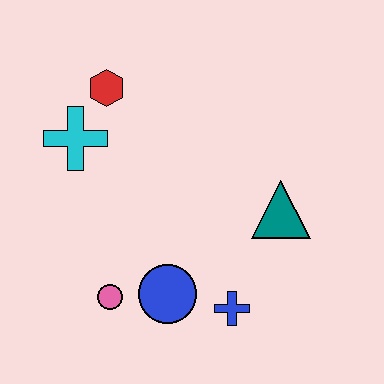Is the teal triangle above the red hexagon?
No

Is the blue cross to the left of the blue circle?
No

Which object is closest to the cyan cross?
The red hexagon is closest to the cyan cross.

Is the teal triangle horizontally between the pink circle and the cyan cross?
No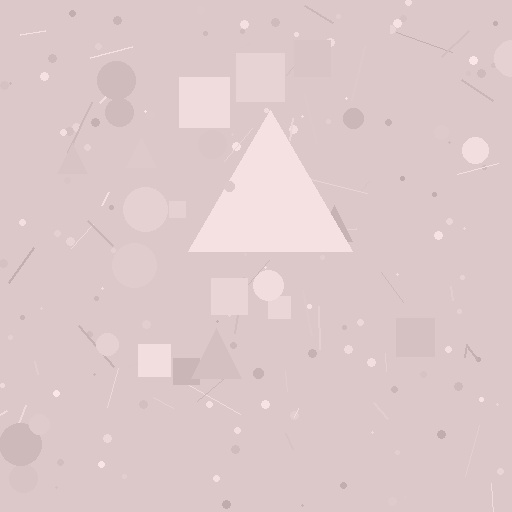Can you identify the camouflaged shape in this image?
The camouflaged shape is a triangle.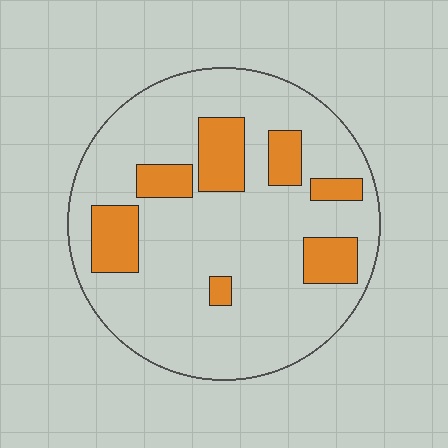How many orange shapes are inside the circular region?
7.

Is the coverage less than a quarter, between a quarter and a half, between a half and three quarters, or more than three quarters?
Less than a quarter.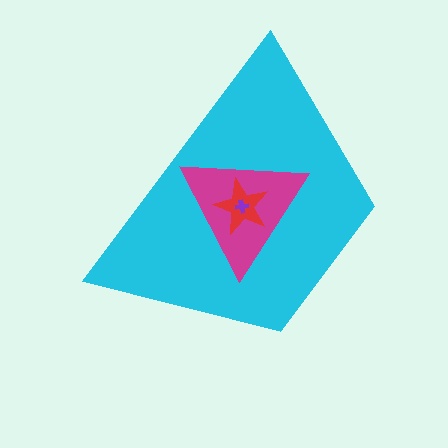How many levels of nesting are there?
4.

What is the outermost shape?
The cyan trapezoid.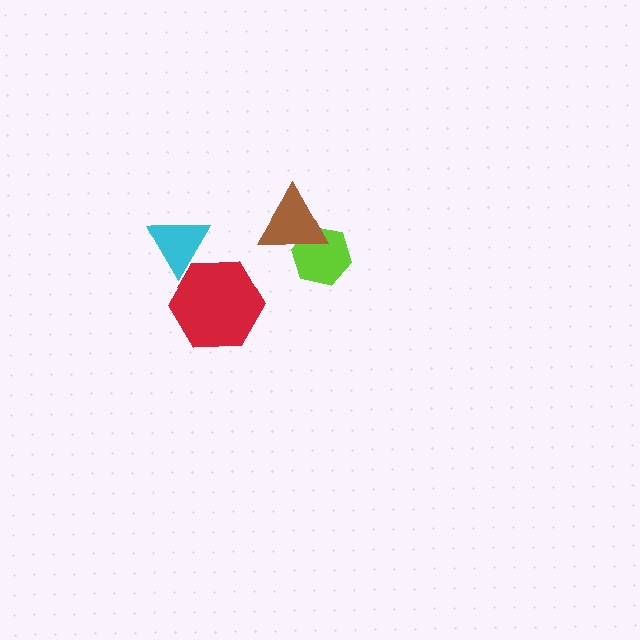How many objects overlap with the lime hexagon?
1 object overlaps with the lime hexagon.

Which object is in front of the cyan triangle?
The red hexagon is in front of the cyan triangle.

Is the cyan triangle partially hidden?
Yes, it is partially covered by another shape.